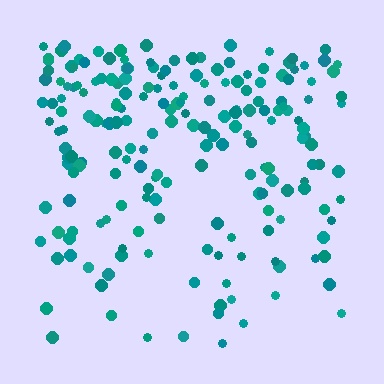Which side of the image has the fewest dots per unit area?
The bottom.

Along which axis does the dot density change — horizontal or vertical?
Vertical.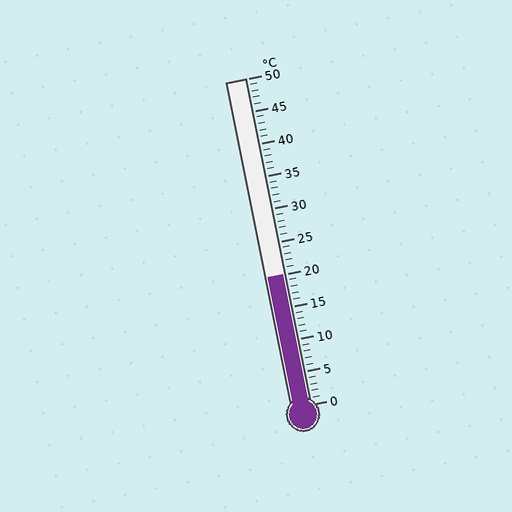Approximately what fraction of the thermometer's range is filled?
The thermometer is filled to approximately 40% of its range.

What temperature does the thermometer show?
The thermometer shows approximately 20°C.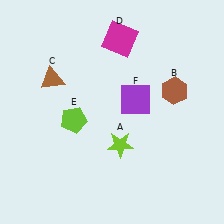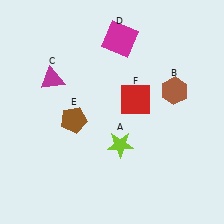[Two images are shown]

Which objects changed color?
C changed from brown to magenta. E changed from lime to brown. F changed from purple to red.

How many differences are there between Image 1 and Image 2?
There are 3 differences between the two images.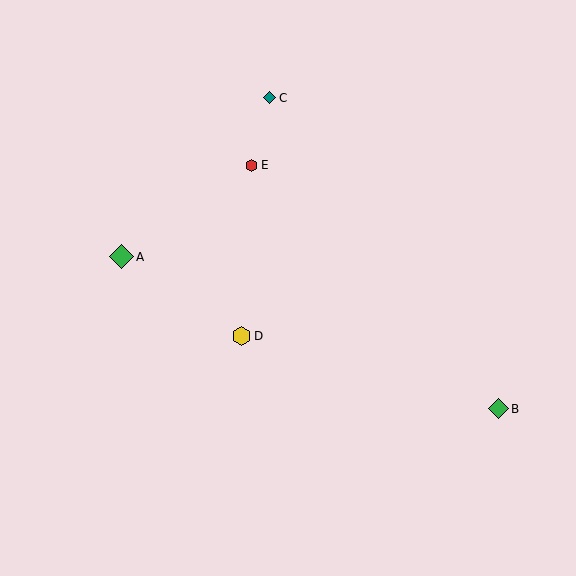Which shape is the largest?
The green diamond (labeled A) is the largest.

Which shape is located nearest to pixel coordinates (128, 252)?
The green diamond (labeled A) at (122, 257) is nearest to that location.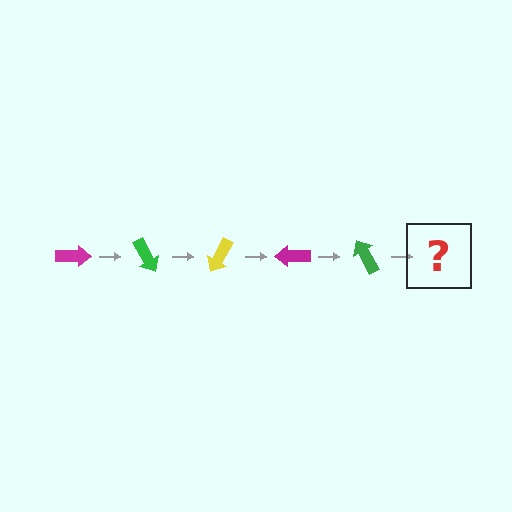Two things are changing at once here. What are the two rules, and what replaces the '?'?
The two rules are that it rotates 60 degrees each step and the color cycles through magenta, green, and yellow. The '?' should be a yellow arrow, rotated 300 degrees from the start.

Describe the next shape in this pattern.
It should be a yellow arrow, rotated 300 degrees from the start.